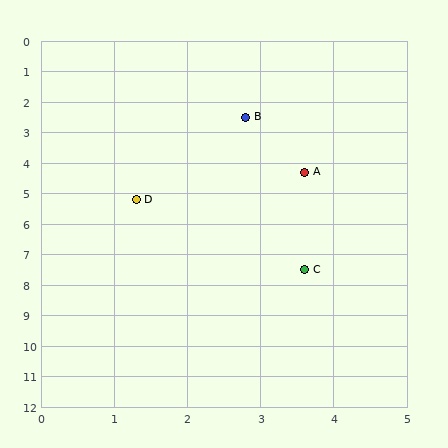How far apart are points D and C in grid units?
Points D and C are about 3.3 grid units apart.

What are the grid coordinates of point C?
Point C is at approximately (3.6, 7.5).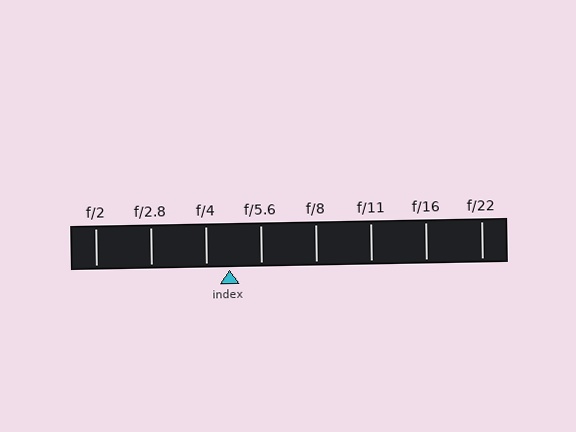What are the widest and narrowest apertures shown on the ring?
The widest aperture shown is f/2 and the narrowest is f/22.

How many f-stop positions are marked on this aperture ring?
There are 8 f-stop positions marked.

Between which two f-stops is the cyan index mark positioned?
The index mark is between f/4 and f/5.6.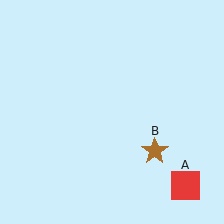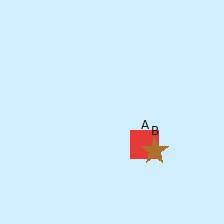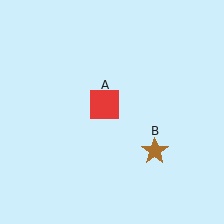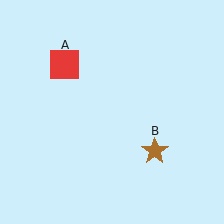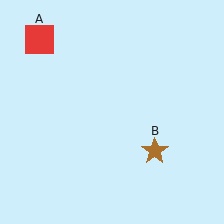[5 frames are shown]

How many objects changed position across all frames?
1 object changed position: red square (object A).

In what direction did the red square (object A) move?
The red square (object A) moved up and to the left.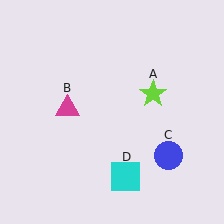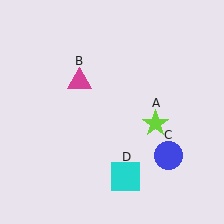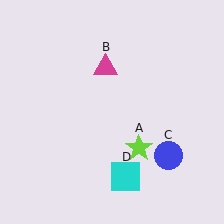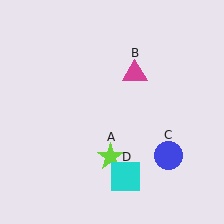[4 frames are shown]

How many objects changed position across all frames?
2 objects changed position: lime star (object A), magenta triangle (object B).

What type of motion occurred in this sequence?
The lime star (object A), magenta triangle (object B) rotated clockwise around the center of the scene.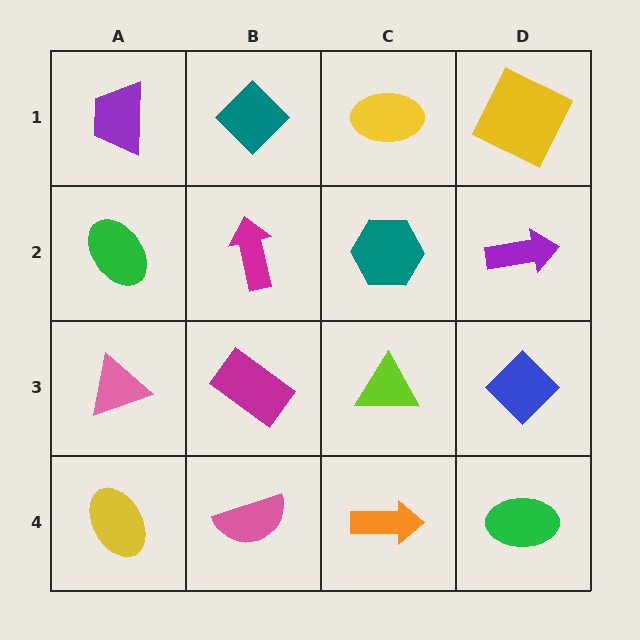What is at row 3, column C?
A lime triangle.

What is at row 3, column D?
A blue diamond.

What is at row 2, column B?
A magenta arrow.